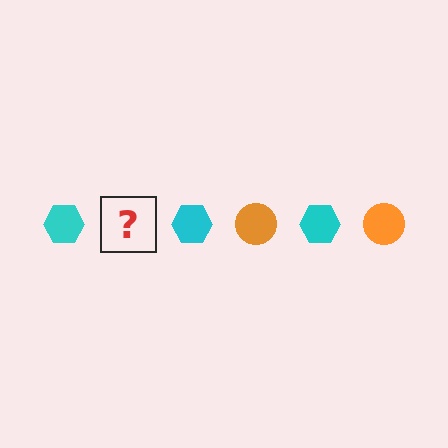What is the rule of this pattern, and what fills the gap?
The rule is that the pattern alternates between cyan hexagon and orange circle. The gap should be filled with an orange circle.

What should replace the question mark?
The question mark should be replaced with an orange circle.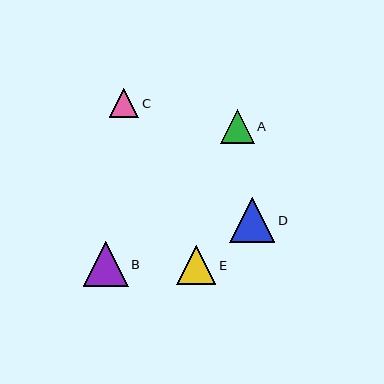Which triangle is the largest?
Triangle D is the largest with a size of approximately 45 pixels.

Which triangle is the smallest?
Triangle C is the smallest with a size of approximately 29 pixels.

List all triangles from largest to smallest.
From largest to smallest: D, B, E, A, C.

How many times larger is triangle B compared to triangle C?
Triangle B is approximately 1.5 times the size of triangle C.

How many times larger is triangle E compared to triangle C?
Triangle E is approximately 1.3 times the size of triangle C.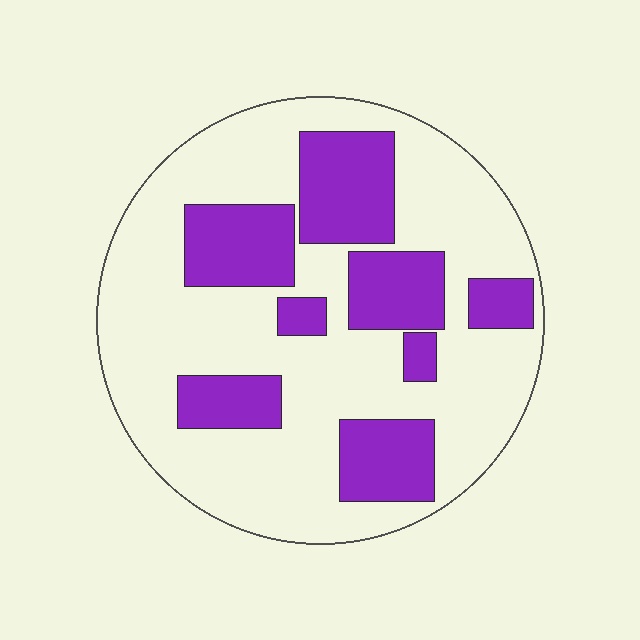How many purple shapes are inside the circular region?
8.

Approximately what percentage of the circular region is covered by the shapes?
Approximately 30%.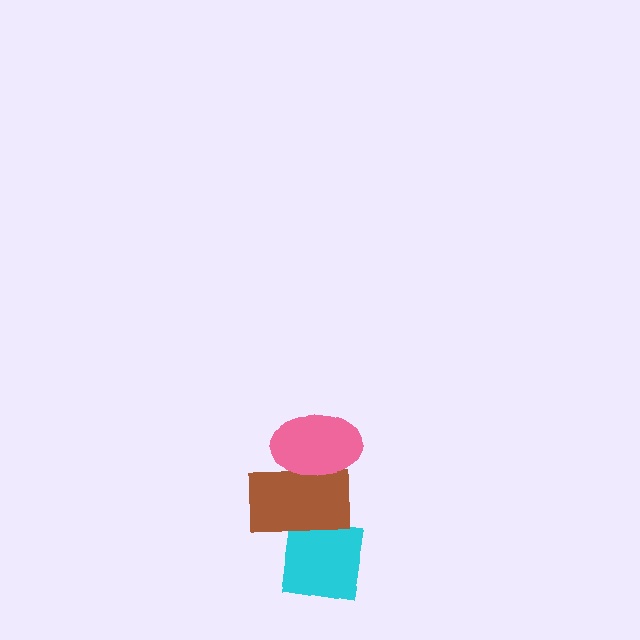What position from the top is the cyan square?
The cyan square is 3rd from the top.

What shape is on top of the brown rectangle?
The pink ellipse is on top of the brown rectangle.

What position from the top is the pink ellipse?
The pink ellipse is 1st from the top.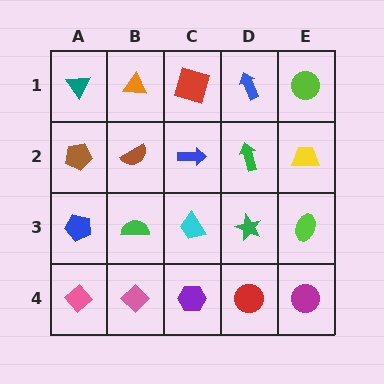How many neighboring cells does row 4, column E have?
2.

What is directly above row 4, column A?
A blue pentagon.